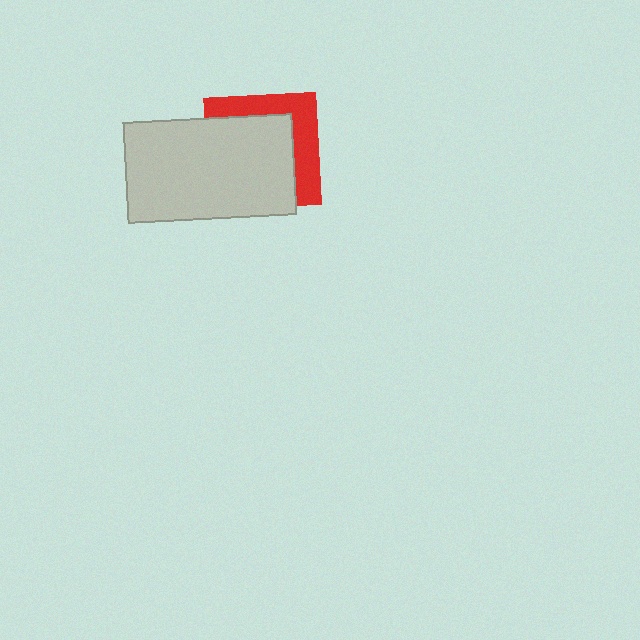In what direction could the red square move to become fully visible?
The red square could move toward the upper-right. That would shift it out from behind the light gray rectangle entirely.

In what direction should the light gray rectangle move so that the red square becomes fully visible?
The light gray rectangle should move toward the lower-left. That is the shortest direction to clear the overlap and leave the red square fully visible.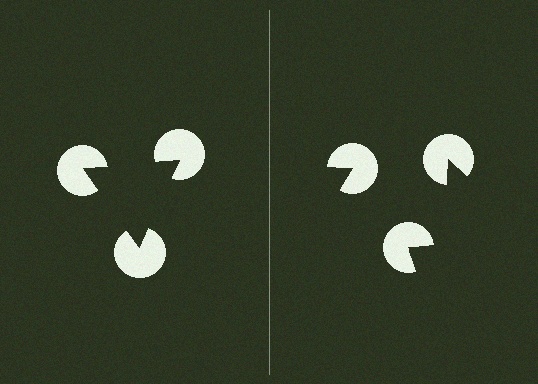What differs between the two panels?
The pac-man discs are positioned identically on both sides; only the wedge orientations differ. On the left they align to a triangle; on the right they are misaligned.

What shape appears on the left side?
An illusory triangle.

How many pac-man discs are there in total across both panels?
6 — 3 on each side.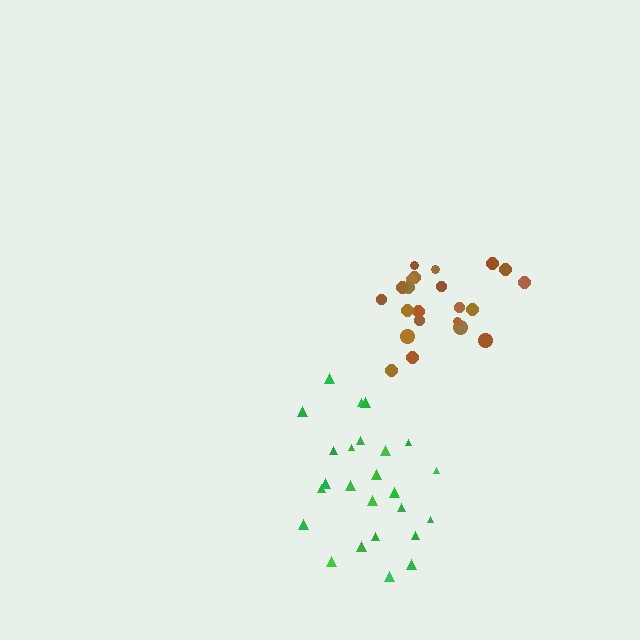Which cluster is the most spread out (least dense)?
Green.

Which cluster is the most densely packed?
Brown.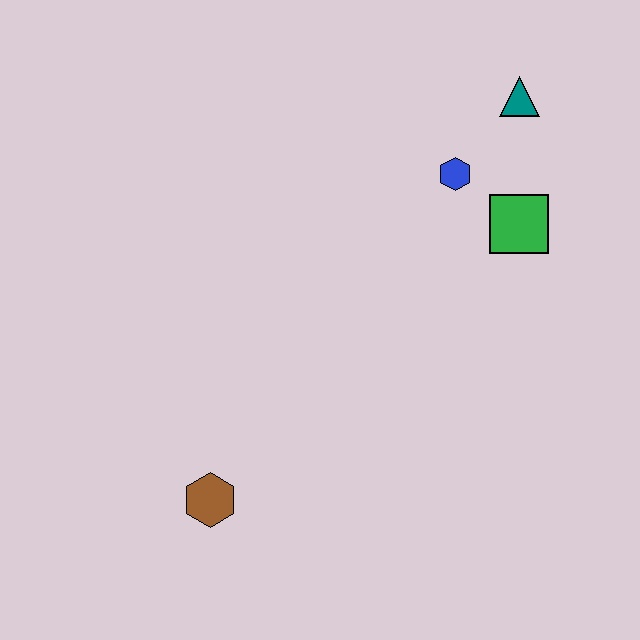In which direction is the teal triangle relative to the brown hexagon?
The teal triangle is above the brown hexagon.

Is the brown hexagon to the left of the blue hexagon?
Yes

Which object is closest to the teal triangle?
The blue hexagon is closest to the teal triangle.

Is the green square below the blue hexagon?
Yes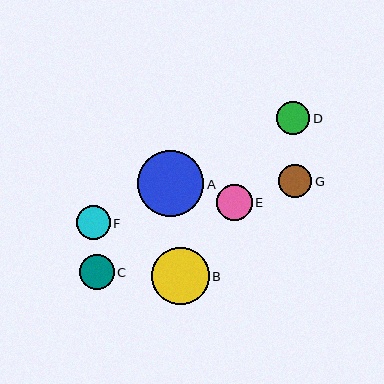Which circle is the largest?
Circle A is the largest with a size of approximately 66 pixels.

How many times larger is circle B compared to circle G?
Circle B is approximately 1.7 times the size of circle G.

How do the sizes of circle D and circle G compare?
Circle D and circle G are approximately the same size.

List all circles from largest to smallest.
From largest to smallest: A, B, E, C, F, D, G.